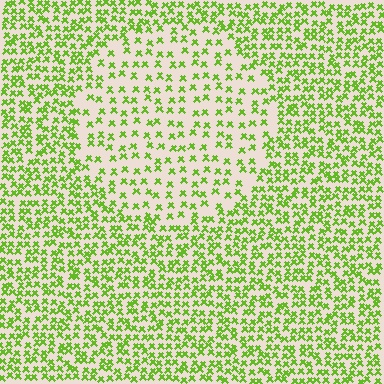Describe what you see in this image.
The image contains small lime elements arranged at two different densities. A circle-shaped region is visible where the elements are less densely packed than the surrounding area.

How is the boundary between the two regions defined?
The boundary is defined by a change in element density (approximately 2.0x ratio). All elements are the same color, size, and shape.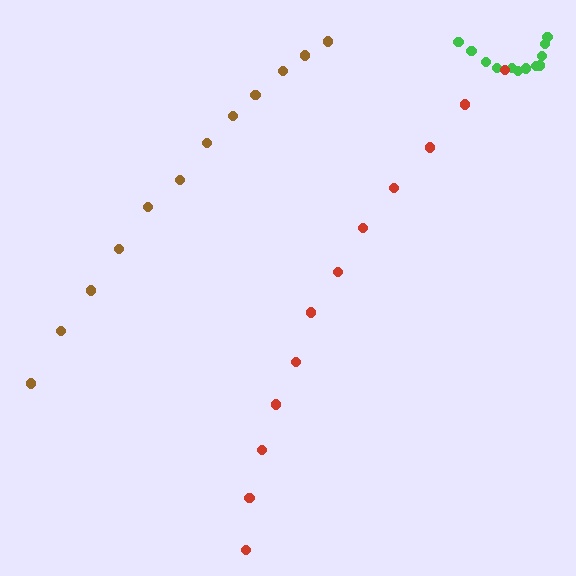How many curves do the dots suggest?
There are 3 distinct paths.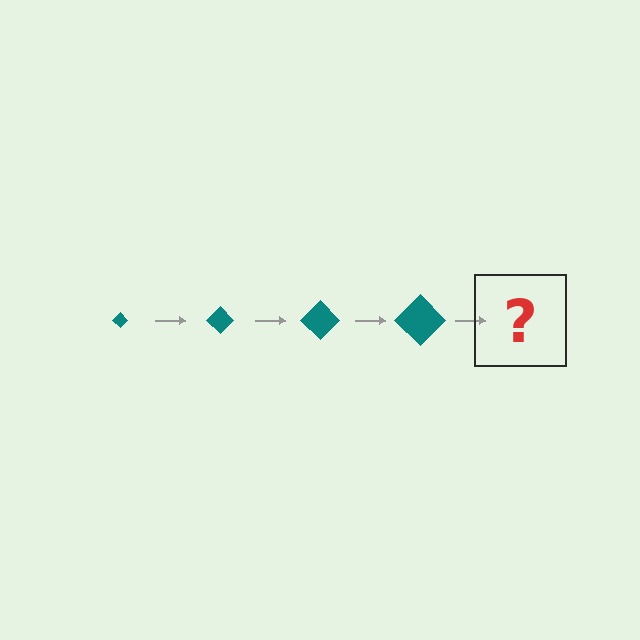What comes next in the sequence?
The next element should be a teal diamond, larger than the previous one.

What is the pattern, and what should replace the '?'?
The pattern is that the diamond gets progressively larger each step. The '?' should be a teal diamond, larger than the previous one.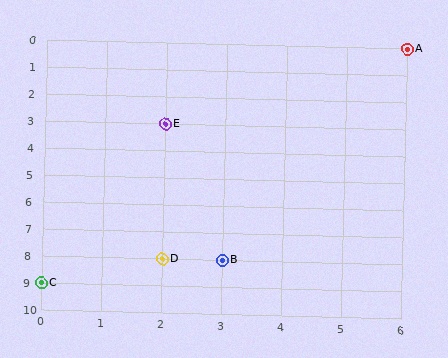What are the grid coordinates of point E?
Point E is at grid coordinates (2, 3).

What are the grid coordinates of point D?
Point D is at grid coordinates (2, 8).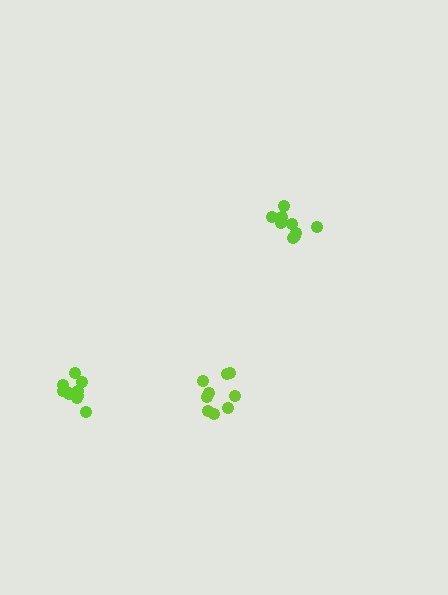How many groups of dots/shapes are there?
There are 3 groups.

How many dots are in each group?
Group 1: 9 dots, Group 2: 9 dots, Group 3: 9 dots (27 total).